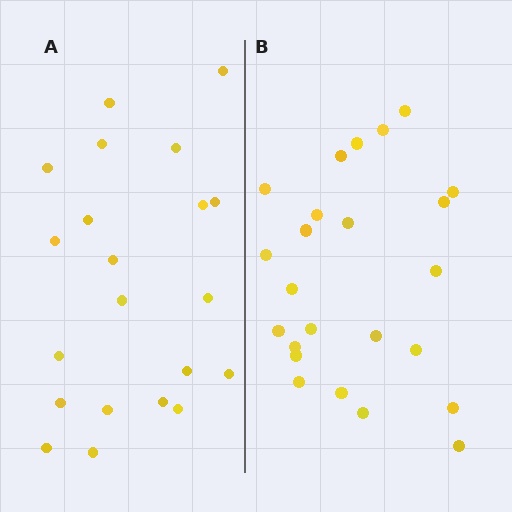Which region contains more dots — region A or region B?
Region B (the right region) has more dots.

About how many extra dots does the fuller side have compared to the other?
Region B has just a few more — roughly 2 or 3 more dots than region A.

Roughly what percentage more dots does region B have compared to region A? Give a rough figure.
About 15% more.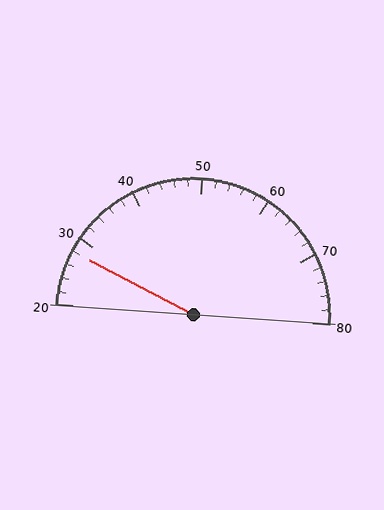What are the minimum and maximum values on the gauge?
The gauge ranges from 20 to 80.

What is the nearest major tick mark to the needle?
The nearest major tick mark is 30.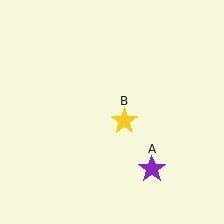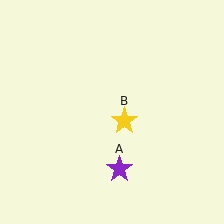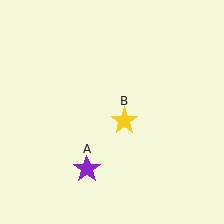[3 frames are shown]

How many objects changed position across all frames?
1 object changed position: purple star (object A).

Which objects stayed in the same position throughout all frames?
Yellow star (object B) remained stationary.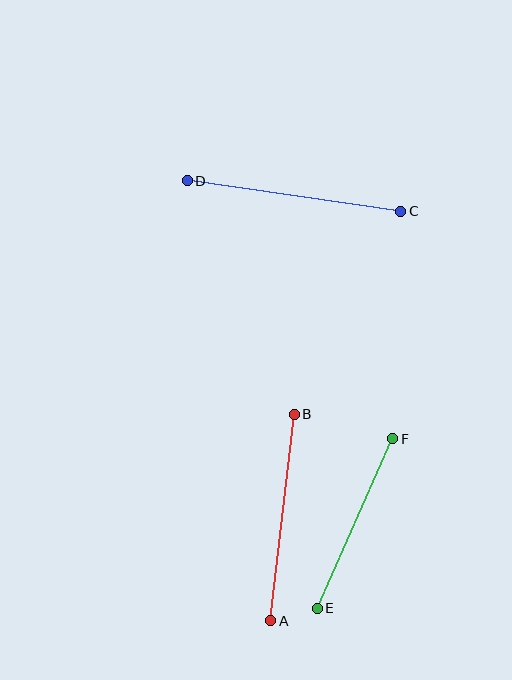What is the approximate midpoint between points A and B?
The midpoint is at approximately (283, 518) pixels.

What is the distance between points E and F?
The distance is approximately 186 pixels.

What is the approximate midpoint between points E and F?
The midpoint is at approximately (355, 524) pixels.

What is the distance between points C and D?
The distance is approximately 216 pixels.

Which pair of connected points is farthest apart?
Points C and D are farthest apart.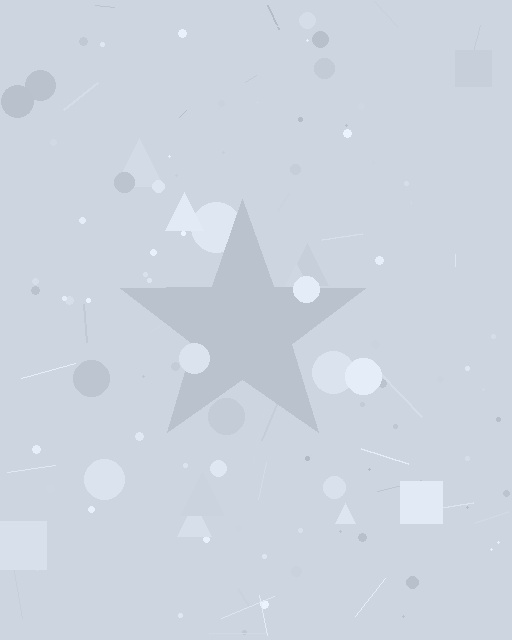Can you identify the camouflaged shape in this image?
The camouflaged shape is a star.